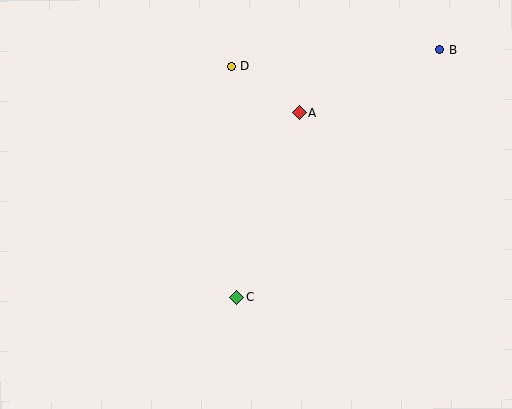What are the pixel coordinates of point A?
Point A is at (299, 113).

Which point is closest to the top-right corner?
Point B is closest to the top-right corner.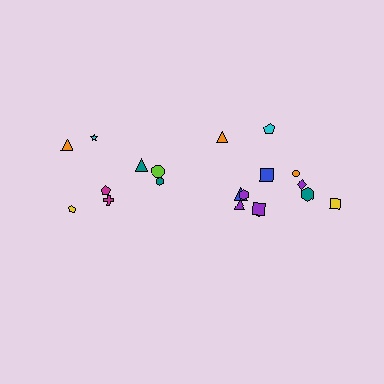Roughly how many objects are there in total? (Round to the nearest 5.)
Roughly 20 objects in total.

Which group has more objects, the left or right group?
The right group.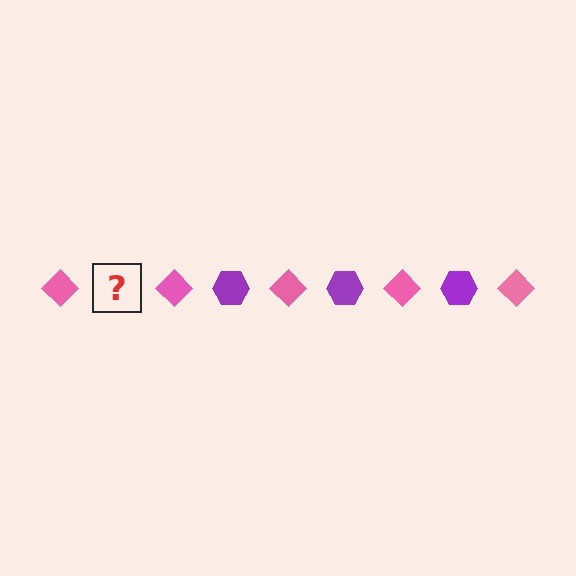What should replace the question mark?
The question mark should be replaced with a purple hexagon.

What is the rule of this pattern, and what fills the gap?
The rule is that the pattern alternates between pink diamond and purple hexagon. The gap should be filled with a purple hexagon.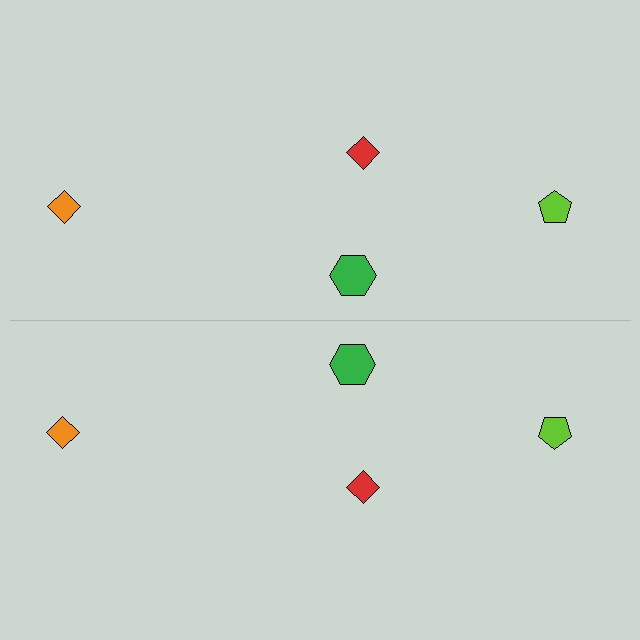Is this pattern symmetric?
Yes, this pattern has bilateral (reflection) symmetry.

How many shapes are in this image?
There are 8 shapes in this image.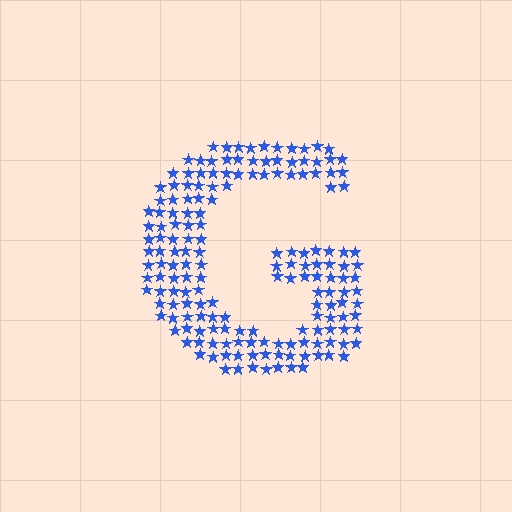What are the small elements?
The small elements are stars.